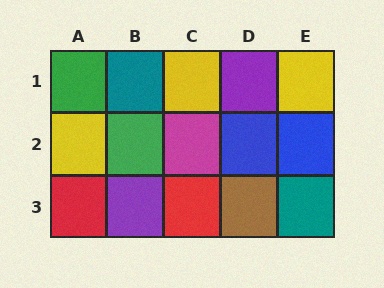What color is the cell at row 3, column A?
Red.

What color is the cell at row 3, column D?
Brown.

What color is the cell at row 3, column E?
Teal.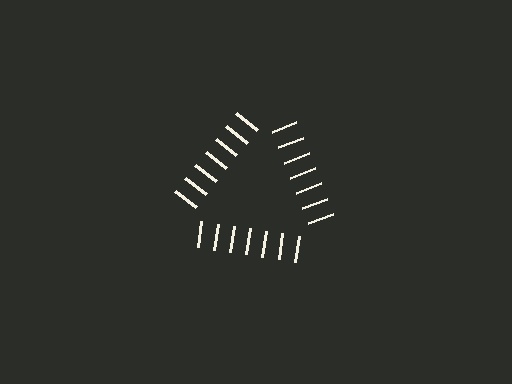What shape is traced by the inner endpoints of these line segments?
An illusory triangle — the line segments terminate on its edges but no continuous stroke is drawn.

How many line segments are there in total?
21 — 7 along each of the 3 edges.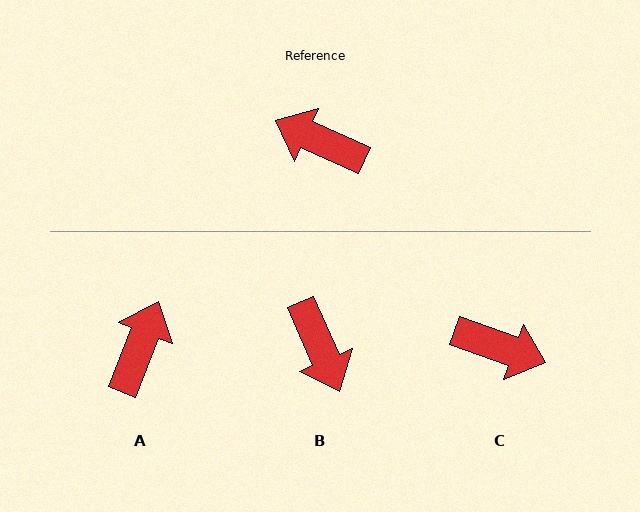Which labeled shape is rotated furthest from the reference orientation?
C, about 175 degrees away.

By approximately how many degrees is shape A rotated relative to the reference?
Approximately 88 degrees clockwise.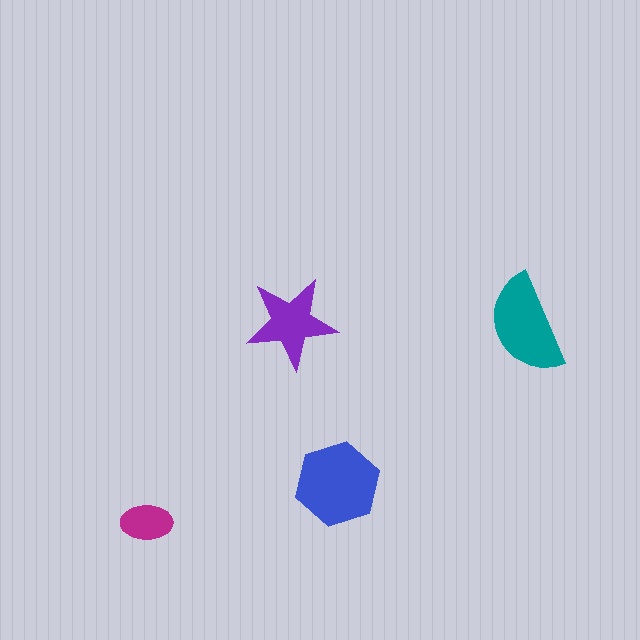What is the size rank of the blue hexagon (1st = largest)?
1st.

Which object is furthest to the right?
The teal semicircle is rightmost.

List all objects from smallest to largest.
The magenta ellipse, the purple star, the teal semicircle, the blue hexagon.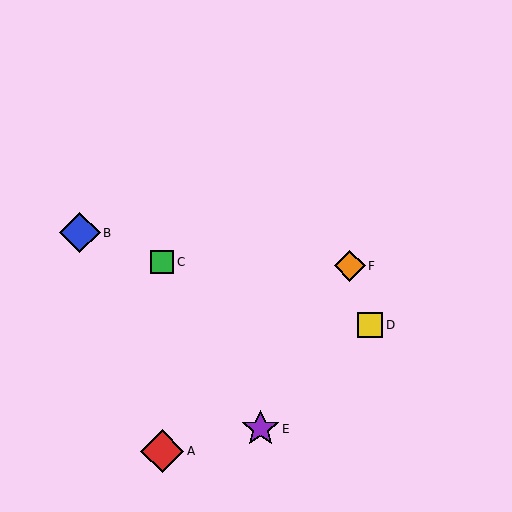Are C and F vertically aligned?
No, C is at x≈162 and F is at x≈350.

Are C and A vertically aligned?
Yes, both are at x≈162.